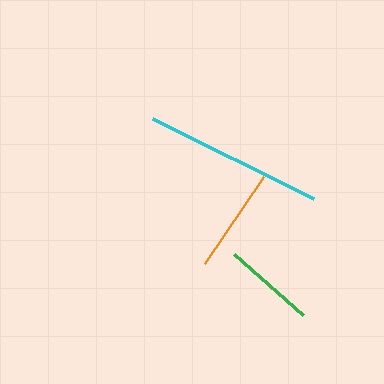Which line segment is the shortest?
The green line is the shortest at approximately 92 pixels.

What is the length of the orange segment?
The orange segment is approximately 106 pixels long.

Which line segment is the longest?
The cyan line is the longest at approximately 180 pixels.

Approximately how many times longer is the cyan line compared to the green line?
The cyan line is approximately 2.0 times the length of the green line.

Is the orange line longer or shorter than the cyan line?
The cyan line is longer than the orange line.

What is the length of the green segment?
The green segment is approximately 92 pixels long.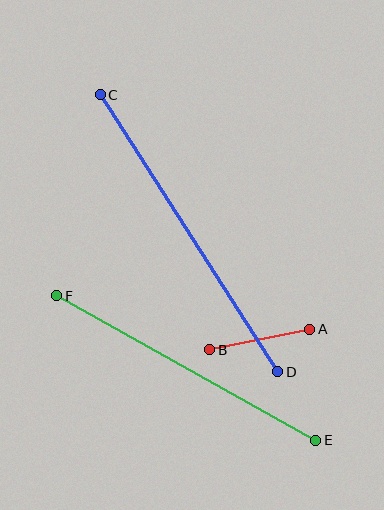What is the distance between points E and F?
The distance is approximately 297 pixels.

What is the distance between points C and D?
The distance is approximately 329 pixels.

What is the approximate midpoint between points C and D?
The midpoint is at approximately (189, 233) pixels.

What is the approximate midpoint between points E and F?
The midpoint is at approximately (186, 368) pixels.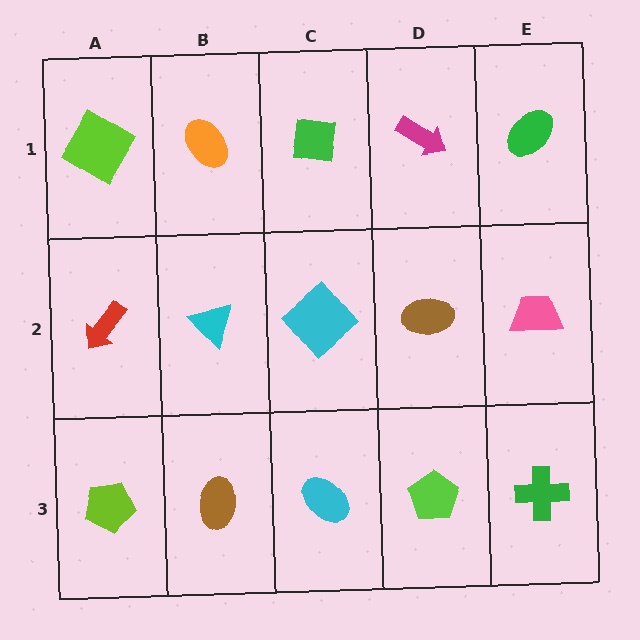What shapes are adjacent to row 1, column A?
A red arrow (row 2, column A), an orange ellipse (row 1, column B).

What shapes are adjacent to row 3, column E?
A pink trapezoid (row 2, column E), a lime pentagon (row 3, column D).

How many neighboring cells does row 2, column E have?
3.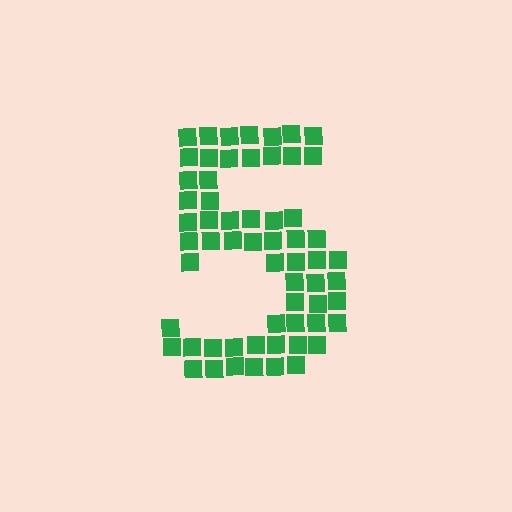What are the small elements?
The small elements are squares.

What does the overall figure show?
The overall figure shows the digit 5.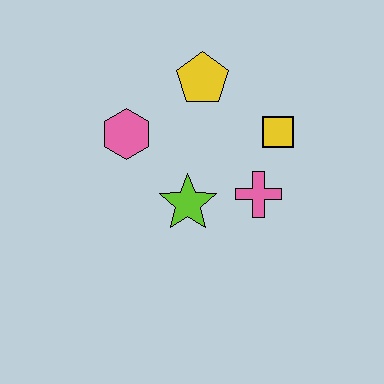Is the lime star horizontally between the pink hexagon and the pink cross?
Yes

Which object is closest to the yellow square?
The pink cross is closest to the yellow square.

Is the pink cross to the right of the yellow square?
No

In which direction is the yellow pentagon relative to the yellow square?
The yellow pentagon is to the left of the yellow square.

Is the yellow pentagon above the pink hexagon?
Yes